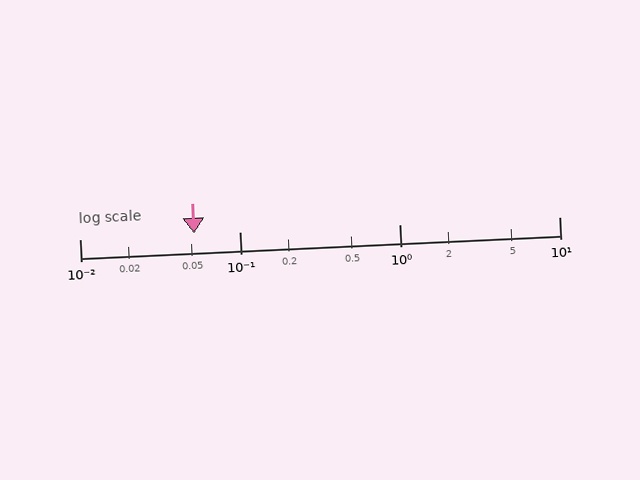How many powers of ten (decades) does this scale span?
The scale spans 3 decades, from 0.01 to 10.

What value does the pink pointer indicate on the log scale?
The pointer indicates approximately 0.052.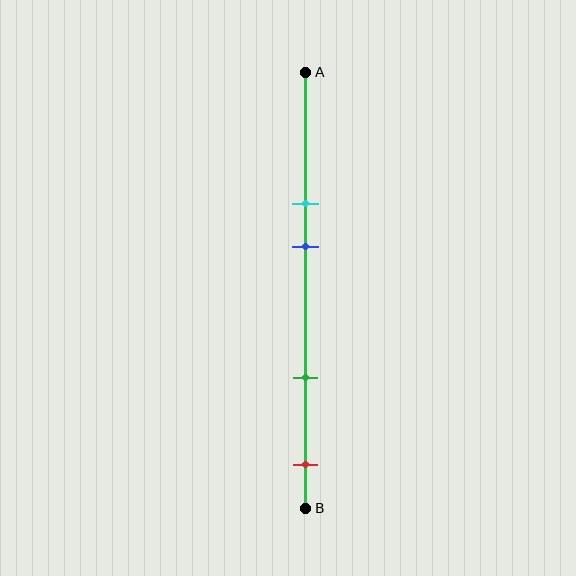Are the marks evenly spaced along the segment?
No, the marks are not evenly spaced.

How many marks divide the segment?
There are 4 marks dividing the segment.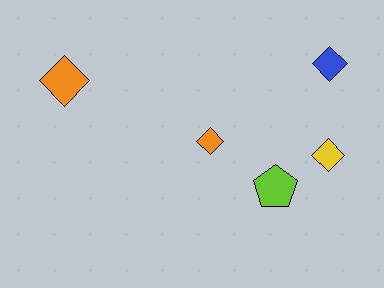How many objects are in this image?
There are 5 objects.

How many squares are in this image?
There are no squares.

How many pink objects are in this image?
There are no pink objects.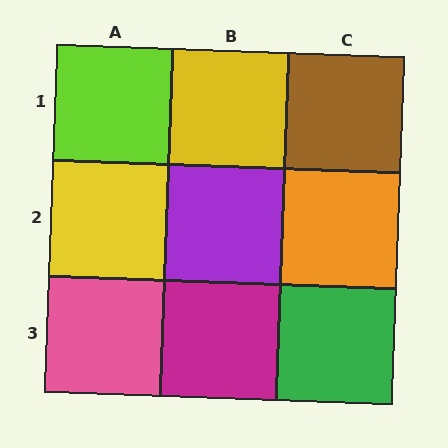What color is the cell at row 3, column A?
Pink.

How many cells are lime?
1 cell is lime.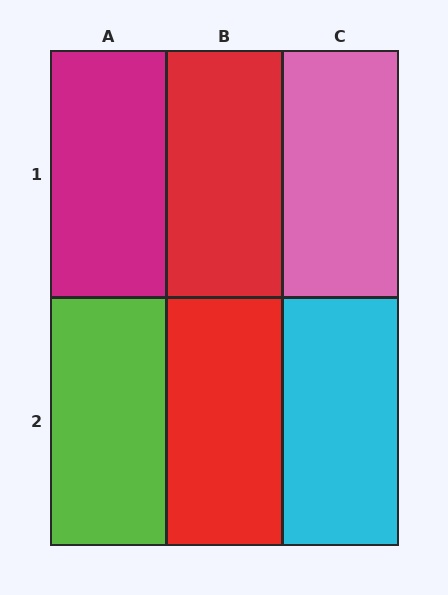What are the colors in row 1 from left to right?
Magenta, red, pink.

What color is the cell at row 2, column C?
Cyan.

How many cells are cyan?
1 cell is cyan.